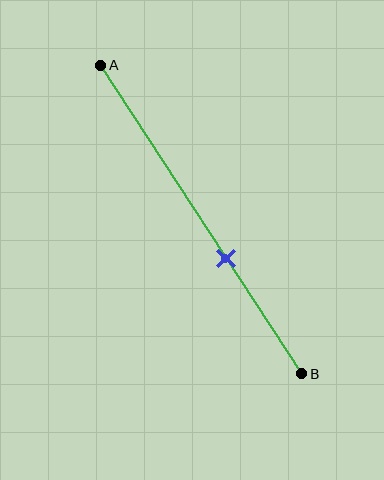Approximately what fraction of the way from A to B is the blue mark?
The blue mark is approximately 65% of the way from A to B.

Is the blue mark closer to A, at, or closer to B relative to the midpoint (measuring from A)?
The blue mark is closer to point B than the midpoint of segment AB.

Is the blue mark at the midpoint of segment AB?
No, the mark is at about 65% from A, not at the 50% midpoint.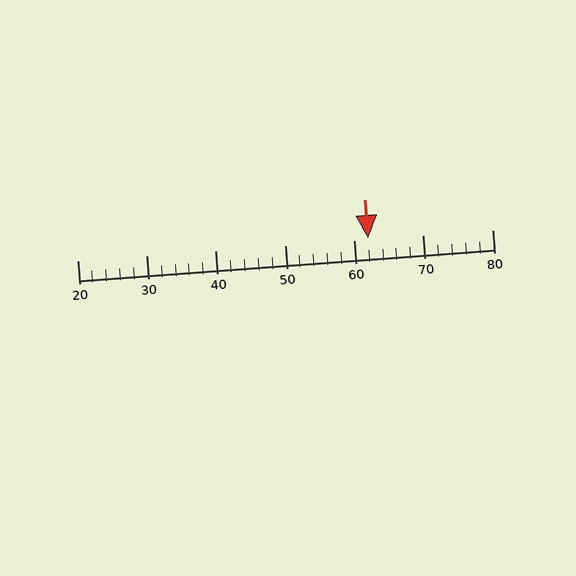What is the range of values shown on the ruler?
The ruler shows values from 20 to 80.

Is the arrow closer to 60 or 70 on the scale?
The arrow is closer to 60.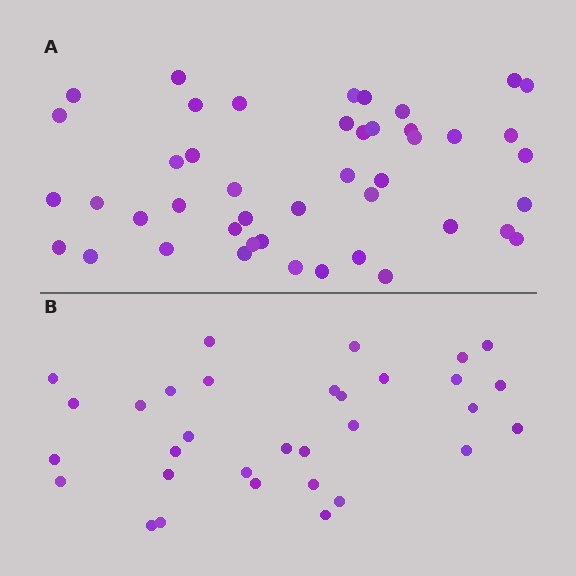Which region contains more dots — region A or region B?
Region A (the top region) has more dots.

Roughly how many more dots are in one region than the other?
Region A has approximately 15 more dots than region B.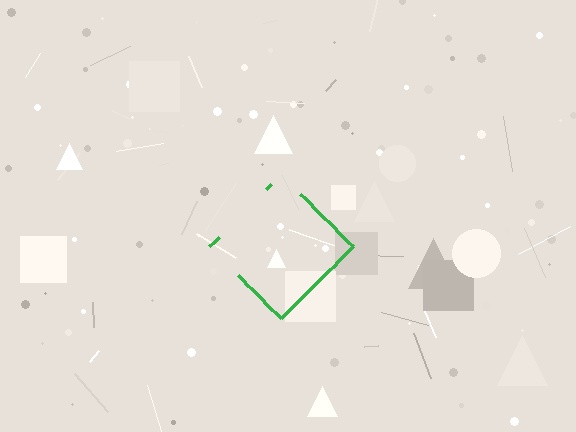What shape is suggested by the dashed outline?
The dashed outline suggests a diamond.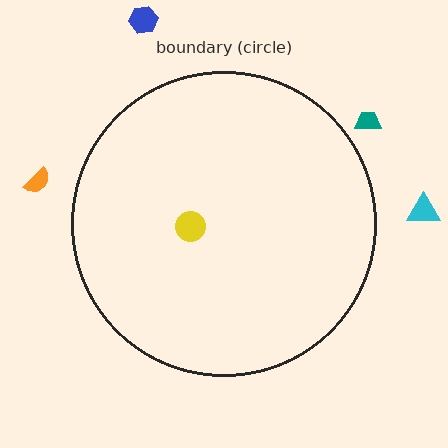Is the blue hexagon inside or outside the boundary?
Outside.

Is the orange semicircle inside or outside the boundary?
Outside.